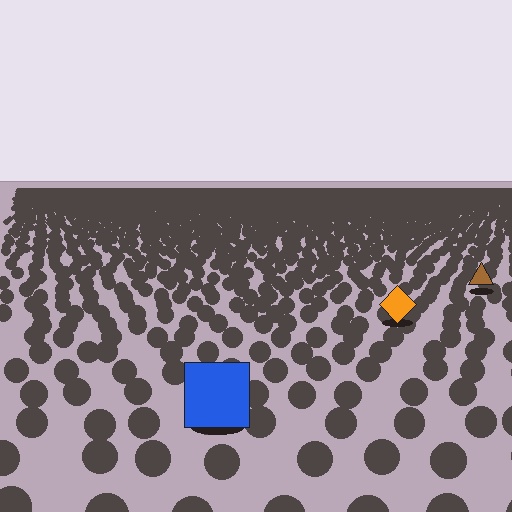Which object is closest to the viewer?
The blue square is closest. The texture marks near it are larger and more spread out.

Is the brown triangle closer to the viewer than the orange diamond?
No. The orange diamond is closer — you can tell from the texture gradient: the ground texture is coarser near it.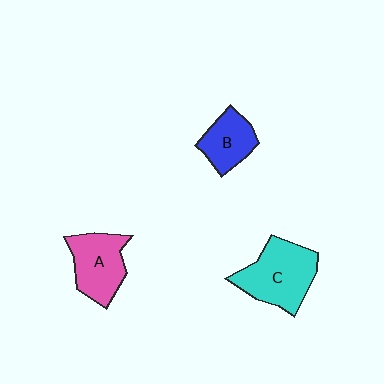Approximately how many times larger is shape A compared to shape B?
Approximately 1.3 times.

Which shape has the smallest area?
Shape B (blue).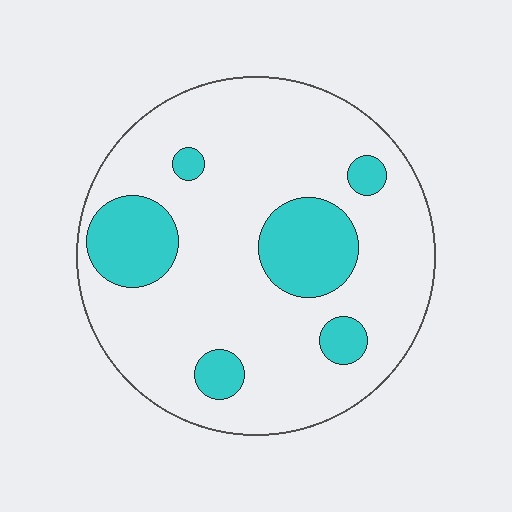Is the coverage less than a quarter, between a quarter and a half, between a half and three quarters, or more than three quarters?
Less than a quarter.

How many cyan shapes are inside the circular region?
6.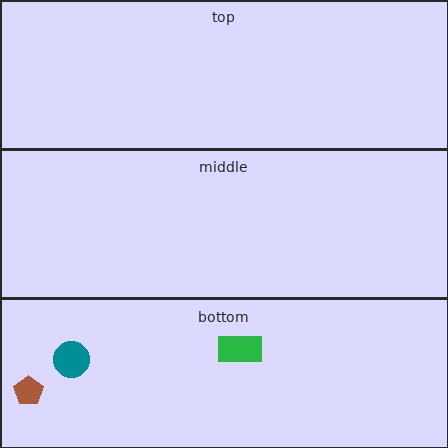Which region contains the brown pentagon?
The bottom region.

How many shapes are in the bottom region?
3.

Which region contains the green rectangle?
The bottom region.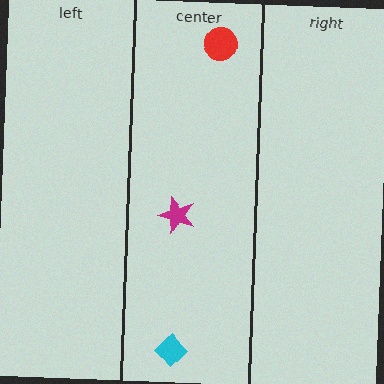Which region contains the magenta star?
The center region.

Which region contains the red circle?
The center region.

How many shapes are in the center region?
3.